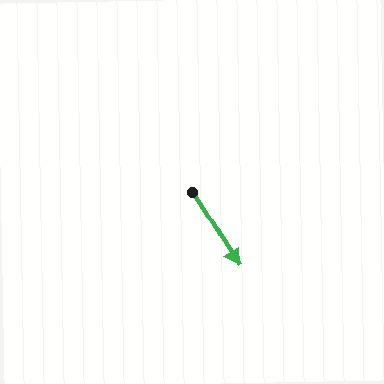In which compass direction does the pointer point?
Southeast.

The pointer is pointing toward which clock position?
Roughly 5 o'clock.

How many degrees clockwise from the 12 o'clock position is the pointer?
Approximately 148 degrees.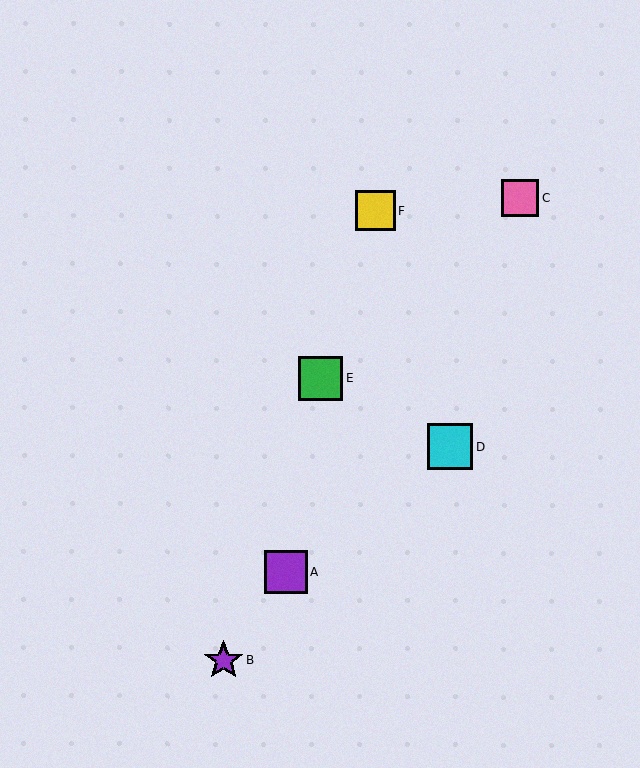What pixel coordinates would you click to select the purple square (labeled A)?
Click at (286, 572) to select the purple square A.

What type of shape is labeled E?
Shape E is a green square.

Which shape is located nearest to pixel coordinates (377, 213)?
The yellow square (labeled F) at (375, 211) is nearest to that location.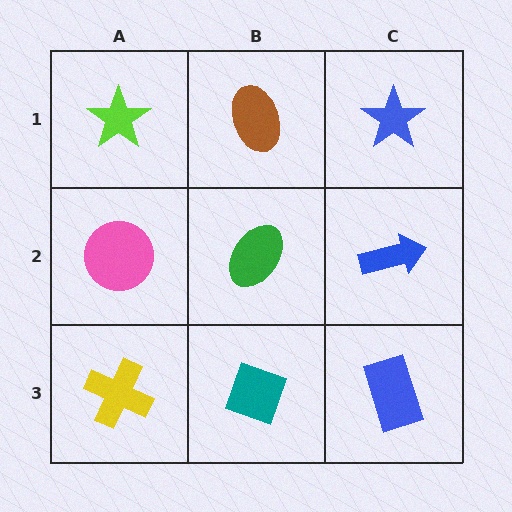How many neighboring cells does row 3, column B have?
3.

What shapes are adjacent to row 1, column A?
A pink circle (row 2, column A), a brown ellipse (row 1, column B).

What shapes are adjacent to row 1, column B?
A green ellipse (row 2, column B), a lime star (row 1, column A), a blue star (row 1, column C).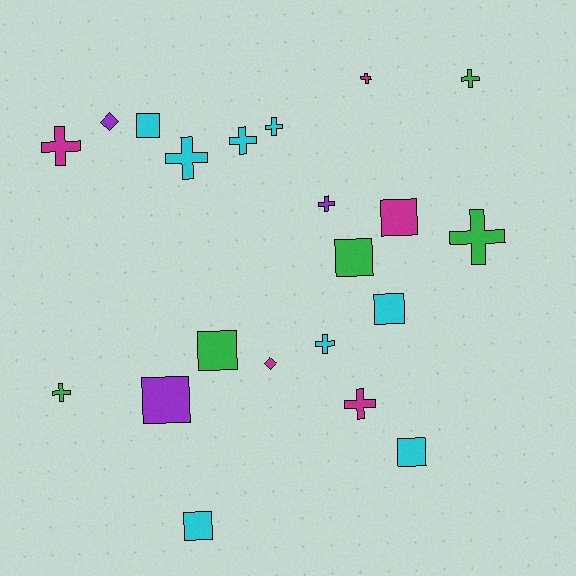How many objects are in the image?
There are 21 objects.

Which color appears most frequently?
Cyan, with 8 objects.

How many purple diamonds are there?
There is 1 purple diamond.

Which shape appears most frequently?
Cross, with 11 objects.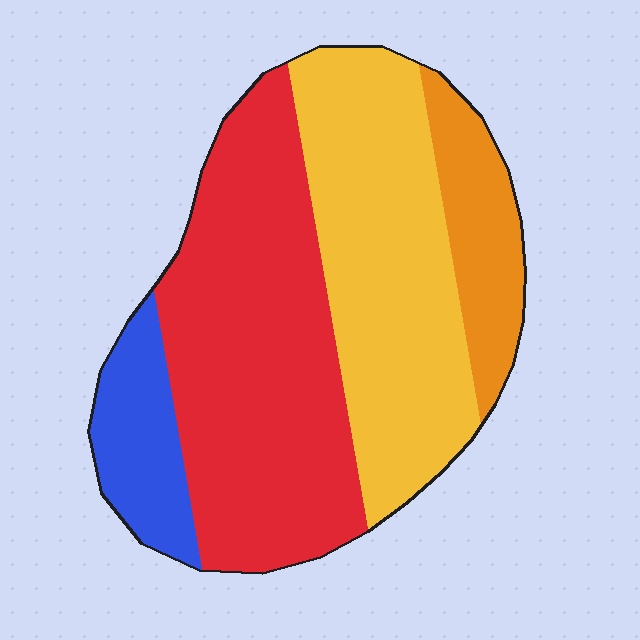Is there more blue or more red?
Red.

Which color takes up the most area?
Red, at roughly 45%.